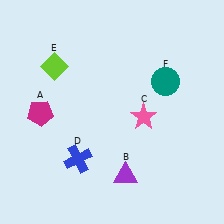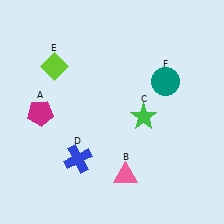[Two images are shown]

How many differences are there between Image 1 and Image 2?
There are 2 differences between the two images.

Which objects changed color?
B changed from purple to pink. C changed from pink to green.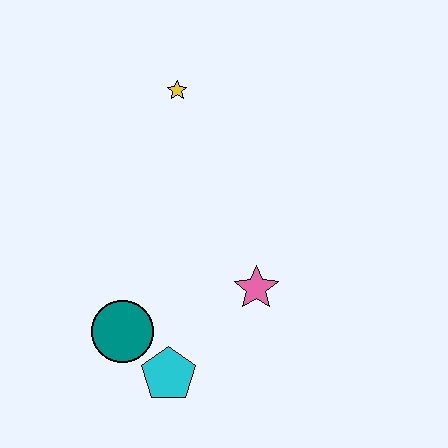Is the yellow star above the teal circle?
Yes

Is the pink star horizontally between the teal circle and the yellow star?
No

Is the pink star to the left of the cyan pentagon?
No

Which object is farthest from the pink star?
The yellow star is farthest from the pink star.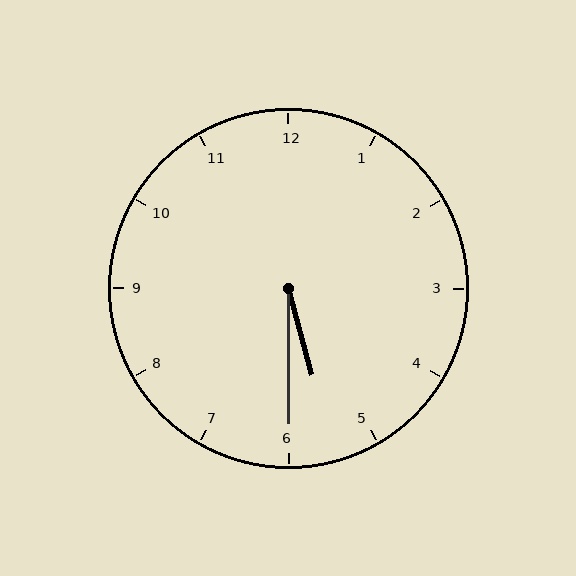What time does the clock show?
5:30.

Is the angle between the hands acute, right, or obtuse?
It is acute.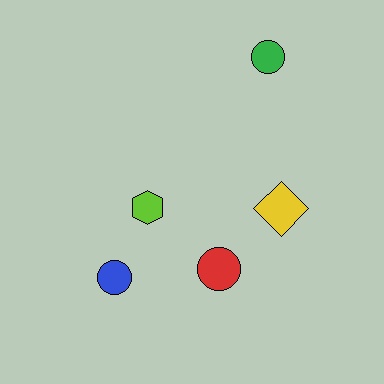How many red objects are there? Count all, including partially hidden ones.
There is 1 red object.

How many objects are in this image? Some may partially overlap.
There are 5 objects.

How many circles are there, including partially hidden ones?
There are 3 circles.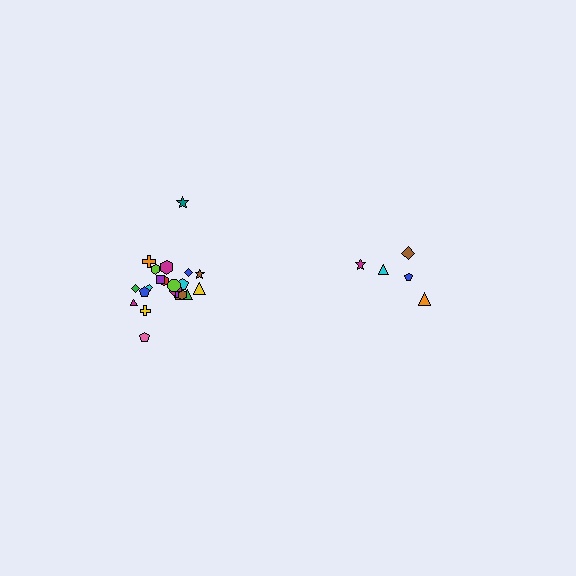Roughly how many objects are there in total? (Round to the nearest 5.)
Roughly 25 objects in total.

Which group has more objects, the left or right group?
The left group.